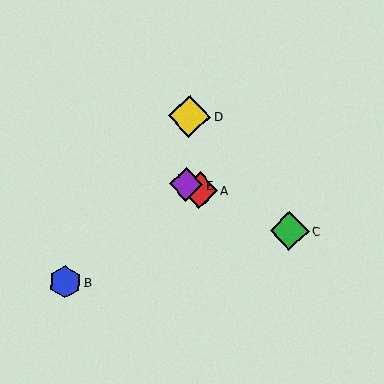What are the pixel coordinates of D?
Object D is at (190, 116).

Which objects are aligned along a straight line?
Objects A, C, E are aligned along a straight line.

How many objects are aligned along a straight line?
3 objects (A, C, E) are aligned along a straight line.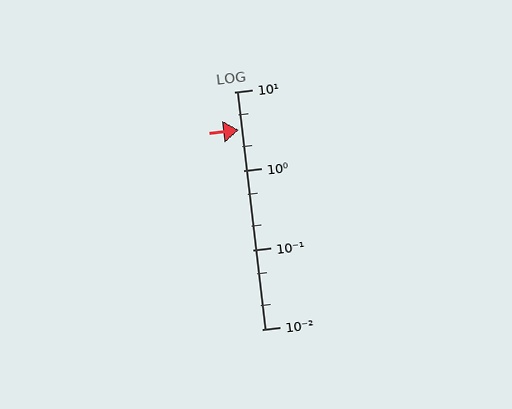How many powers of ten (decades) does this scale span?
The scale spans 3 decades, from 0.01 to 10.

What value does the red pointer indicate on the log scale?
The pointer indicates approximately 3.3.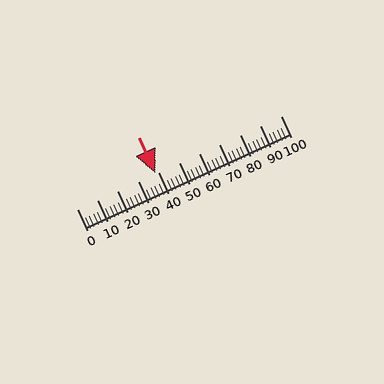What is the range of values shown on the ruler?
The ruler shows values from 0 to 100.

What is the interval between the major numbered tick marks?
The major tick marks are spaced 10 units apart.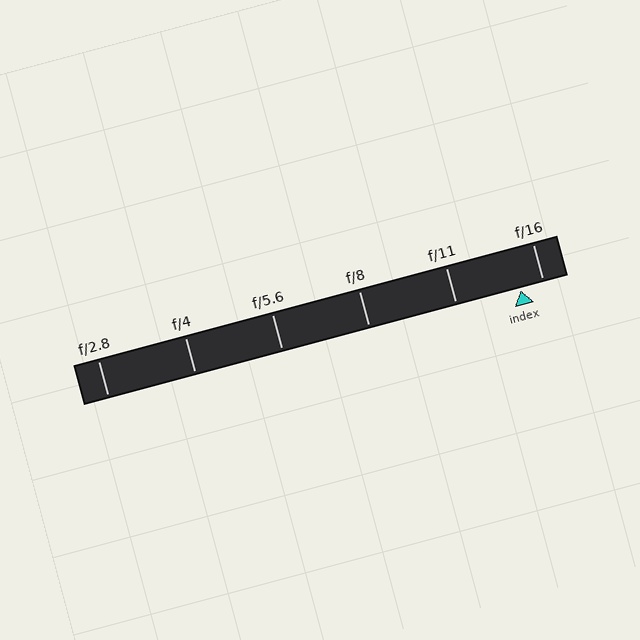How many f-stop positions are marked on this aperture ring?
There are 6 f-stop positions marked.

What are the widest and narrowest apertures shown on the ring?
The widest aperture shown is f/2.8 and the narrowest is f/16.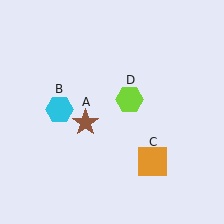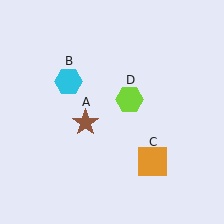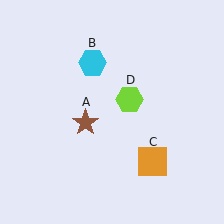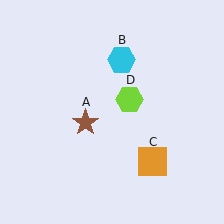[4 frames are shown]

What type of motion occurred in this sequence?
The cyan hexagon (object B) rotated clockwise around the center of the scene.